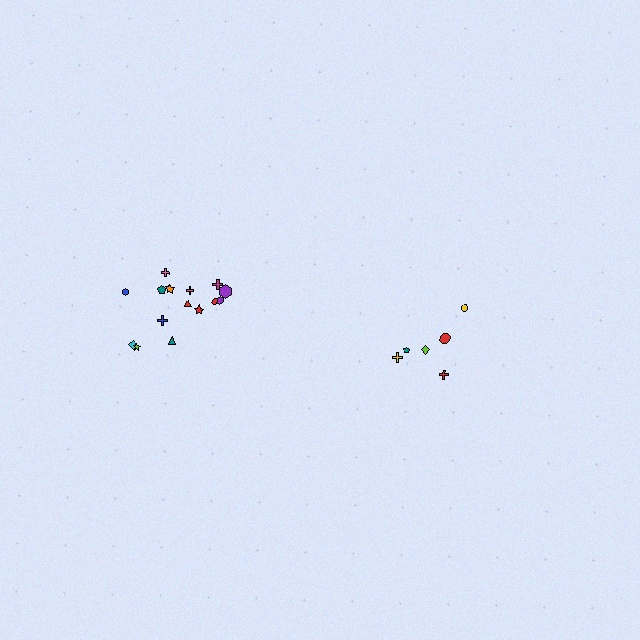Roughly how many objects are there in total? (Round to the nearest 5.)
Roughly 20 objects in total.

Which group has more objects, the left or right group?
The left group.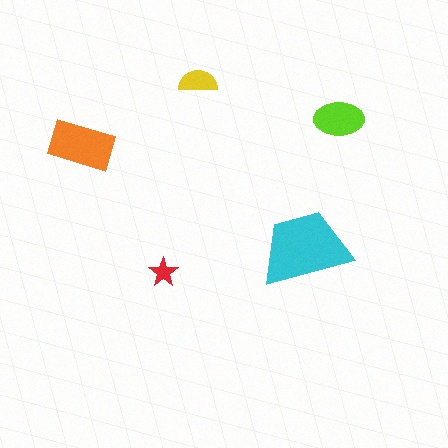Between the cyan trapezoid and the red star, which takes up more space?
The cyan trapezoid.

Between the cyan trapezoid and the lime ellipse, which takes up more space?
The cyan trapezoid.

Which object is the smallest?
The red star.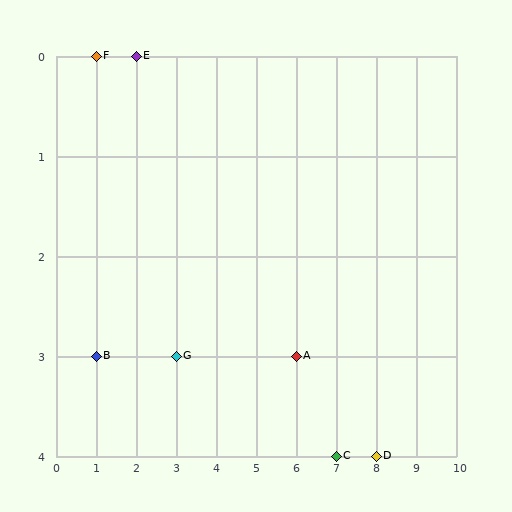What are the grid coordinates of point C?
Point C is at grid coordinates (7, 4).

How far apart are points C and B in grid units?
Points C and B are 6 columns and 1 row apart (about 6.1 grid units diagonally).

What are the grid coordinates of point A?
Point A is at grid coordinates (6, 3).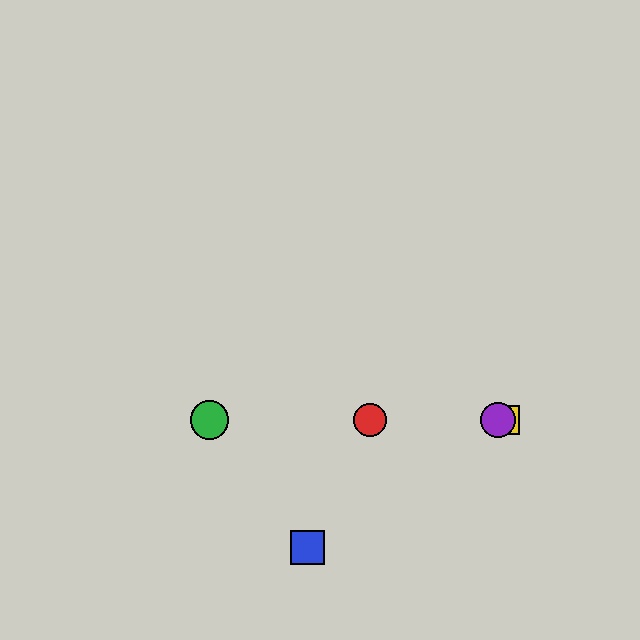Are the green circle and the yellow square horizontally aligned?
Yes, both are at y≈420.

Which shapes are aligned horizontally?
The red circle, the green circle, the yellow square, the purple circle are aligned horizontally.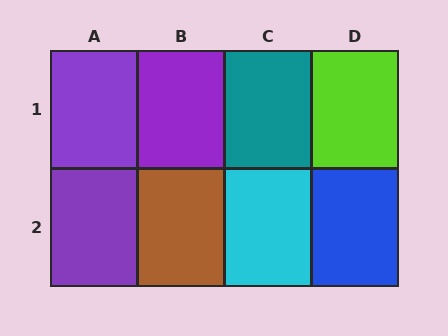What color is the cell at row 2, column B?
Brown.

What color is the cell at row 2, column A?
Purple.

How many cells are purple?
3 cells are purple.